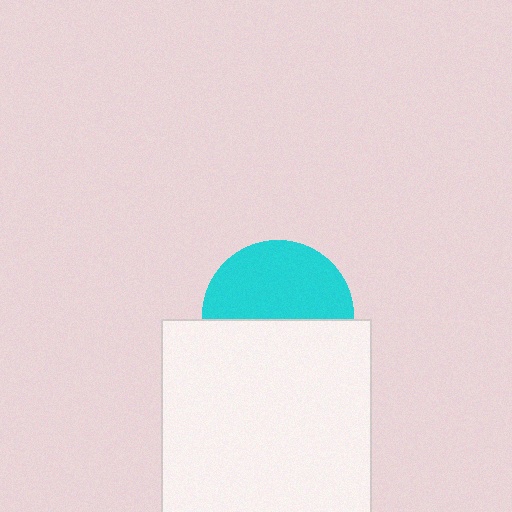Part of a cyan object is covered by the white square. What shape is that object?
It is a circle.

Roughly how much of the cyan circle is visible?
About half of it is visible (roughly 53%).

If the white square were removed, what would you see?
You would see the complete cyan circle.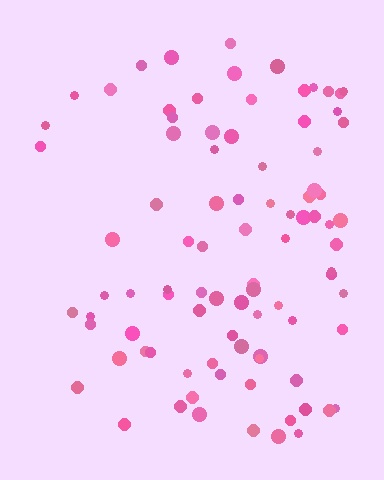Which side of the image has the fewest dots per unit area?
The left.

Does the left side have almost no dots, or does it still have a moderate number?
Still a moderate number, just noticeably fewer than the right.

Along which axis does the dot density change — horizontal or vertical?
Horizontal.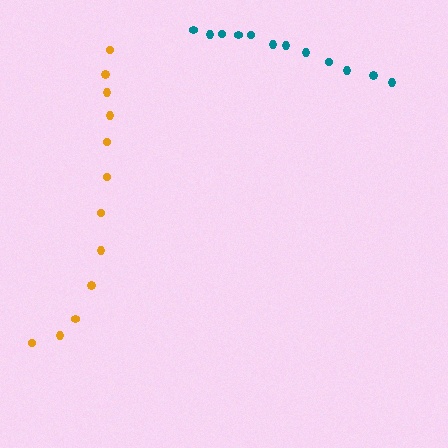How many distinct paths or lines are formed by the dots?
There are 2 distinct paths.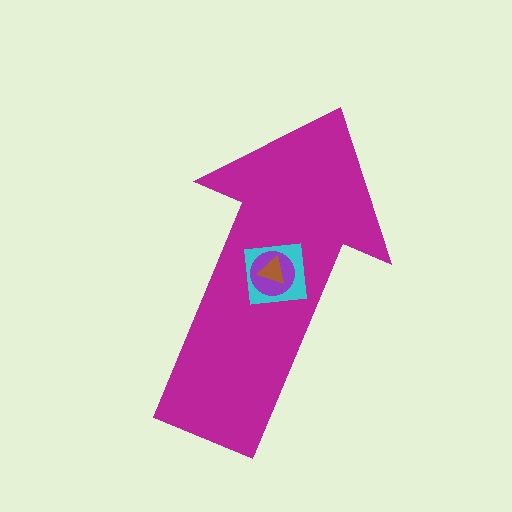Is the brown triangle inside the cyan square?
Yes.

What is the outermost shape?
The magenta arrow.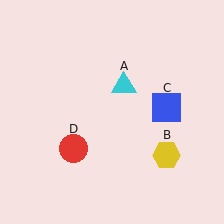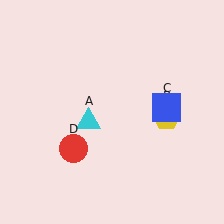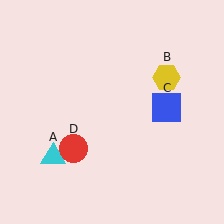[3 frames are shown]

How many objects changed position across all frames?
2 objects changed position: cyan triangle (object A), yellow hexagon (object B).